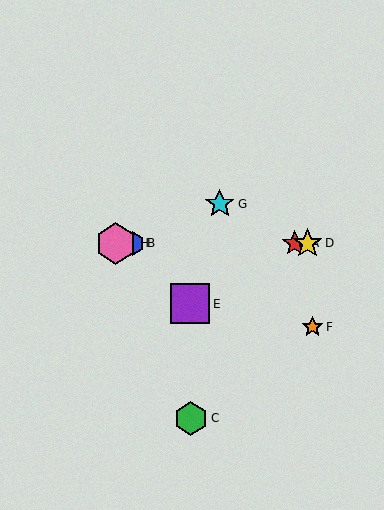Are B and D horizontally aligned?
Yes, both are at y≈243.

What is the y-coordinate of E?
Object E is at y≈304.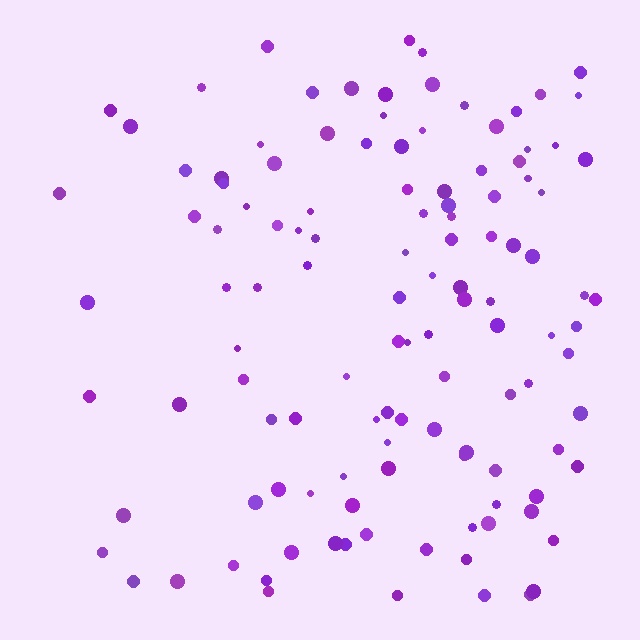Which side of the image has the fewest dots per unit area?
The left.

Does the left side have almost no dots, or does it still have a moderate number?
Still a moderate number, just noticeably fewer than the right.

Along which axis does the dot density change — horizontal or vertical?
Horizontal.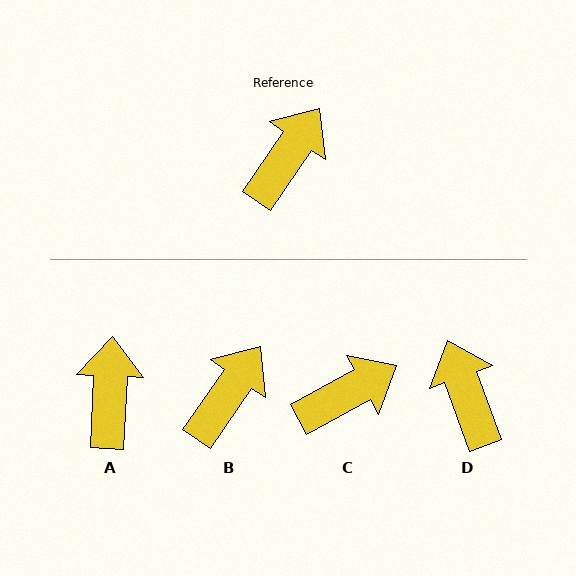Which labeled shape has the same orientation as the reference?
B.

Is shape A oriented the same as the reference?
No, it is off by about 32 degrees.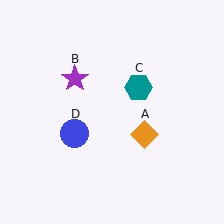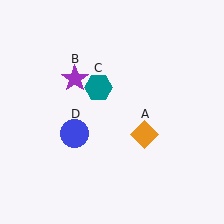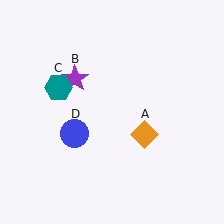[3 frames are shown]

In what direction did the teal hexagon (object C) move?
The teal hexagon (object C) moved left.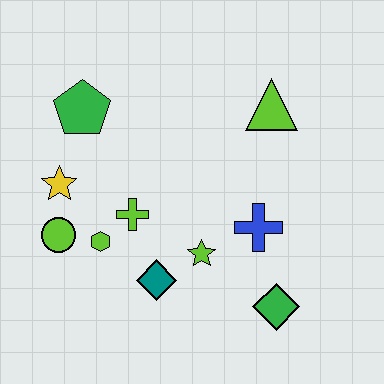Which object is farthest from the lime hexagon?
The lime triangle is farthest from the lime hexagon.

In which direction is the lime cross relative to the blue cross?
The lime cross is to the left of the blue cross.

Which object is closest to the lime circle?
The lime hexagon is closest to the lime circle.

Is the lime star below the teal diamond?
No